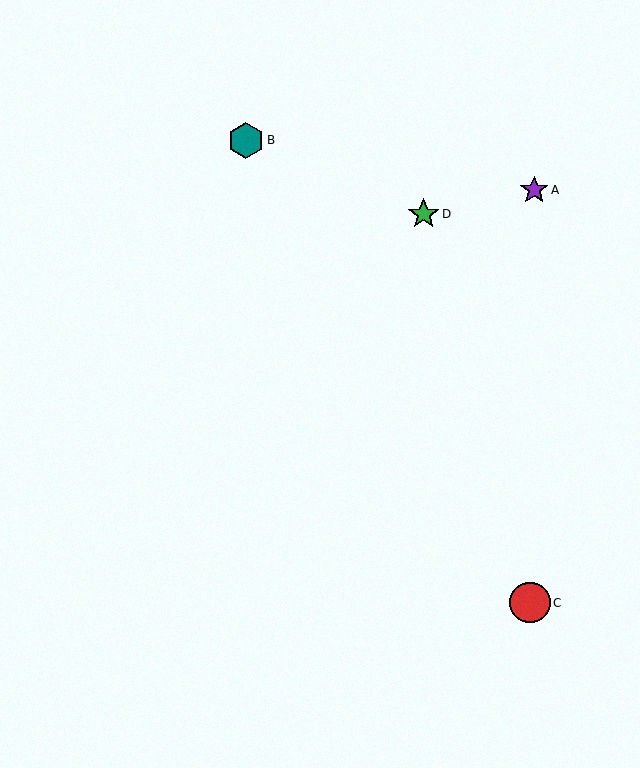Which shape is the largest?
The red circle (labeled C) is the largest.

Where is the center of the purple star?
The center of the purple star is at (534, 190).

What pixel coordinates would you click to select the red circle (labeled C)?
Click at (530, 603) to select the red circle C.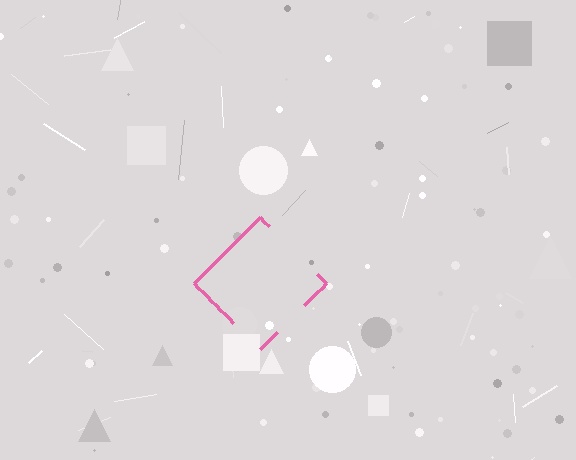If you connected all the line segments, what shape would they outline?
They would outline a diamond.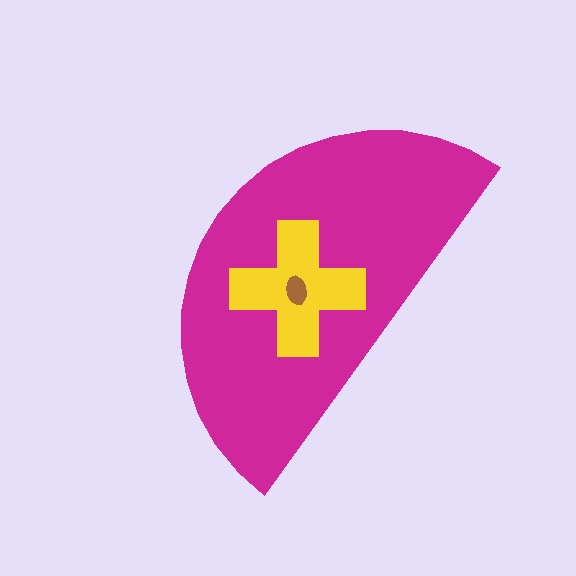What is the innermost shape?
The brown ellipse.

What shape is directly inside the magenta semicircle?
The yellow cross.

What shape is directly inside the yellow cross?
The brown ellipse.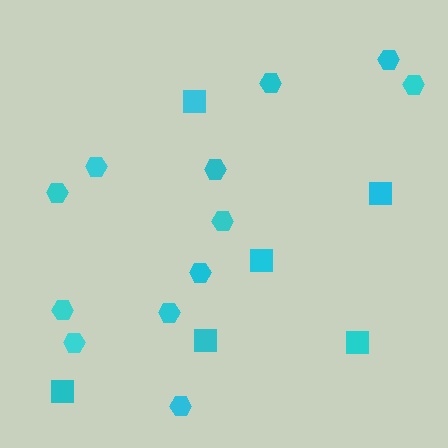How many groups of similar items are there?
There are 2 groups: one group of squares (6) and one group of hexagons (12).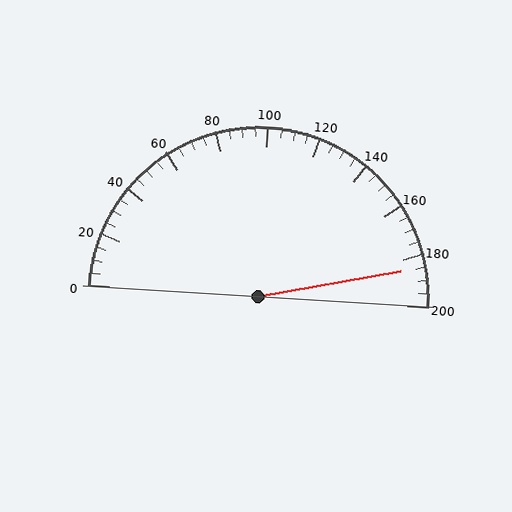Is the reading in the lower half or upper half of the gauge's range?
The reading is in the upper half of the range (0 to 200).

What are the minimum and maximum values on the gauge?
The gauge ranges from 0 to 200.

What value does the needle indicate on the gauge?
The needle indicates approximately 185.